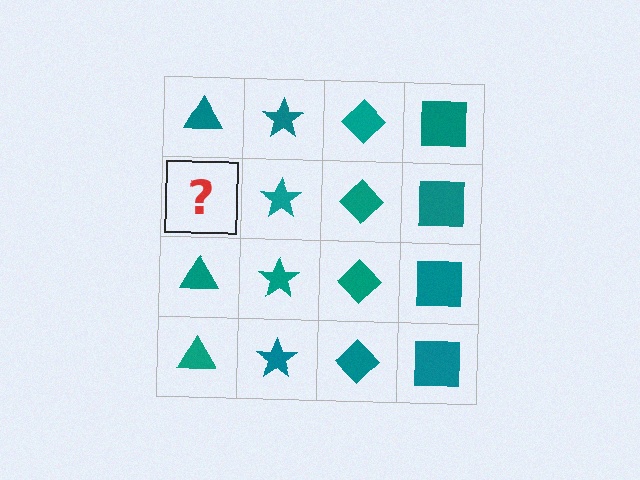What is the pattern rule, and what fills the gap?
The rule is that each column has a consistent shape. The gap should be filled with a teal triangle.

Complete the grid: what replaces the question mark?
The question mark should be replaced with a teal triangle.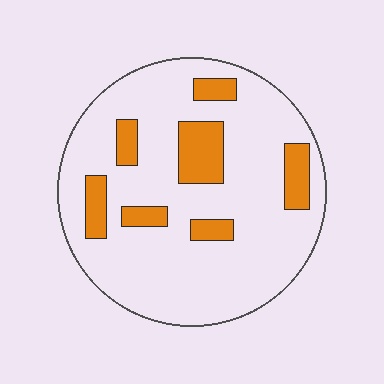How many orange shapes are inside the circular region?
7.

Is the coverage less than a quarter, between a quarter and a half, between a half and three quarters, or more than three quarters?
Less than a quarter.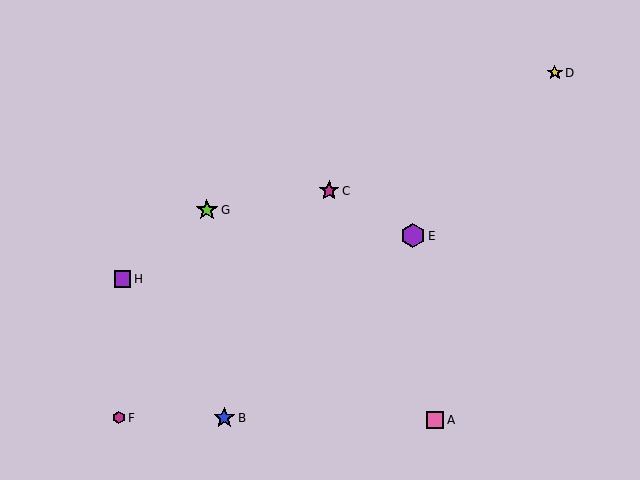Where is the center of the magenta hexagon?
The center of the magenta hexagon is at (119, 418).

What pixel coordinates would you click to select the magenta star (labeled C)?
Click at (329, 191) to select the magenta star C.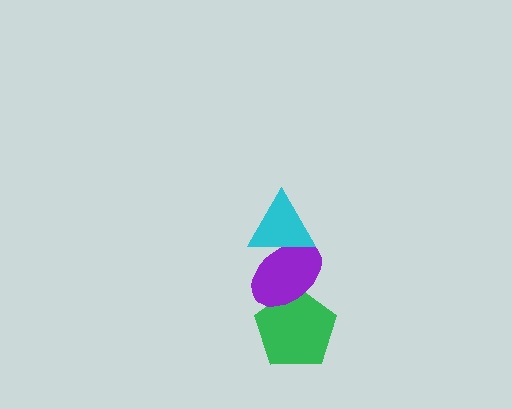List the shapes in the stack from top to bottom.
From top to bottom: the cyan triangle, the purple ellipse, the green pentagon.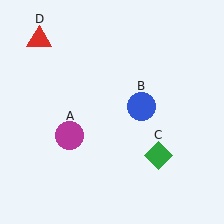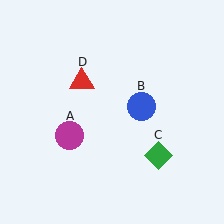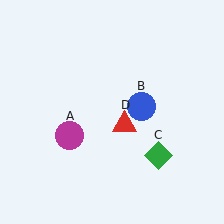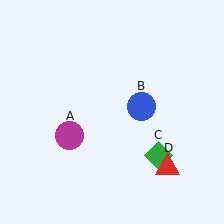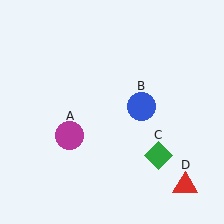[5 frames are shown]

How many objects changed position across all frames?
1 object changed position: red triangle (object D).